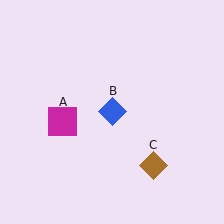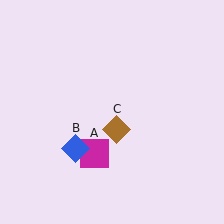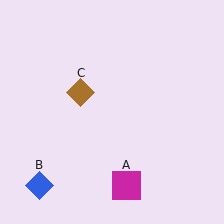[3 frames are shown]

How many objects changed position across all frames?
3 objects changed position: magenta square (object A), blue diamond (object B), brown diamond (object C).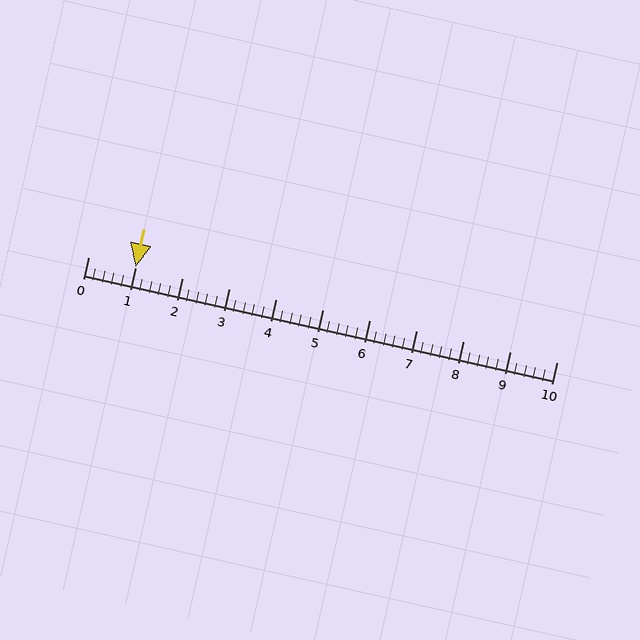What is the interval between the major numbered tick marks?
The major tick marks are spaced 1 units apart.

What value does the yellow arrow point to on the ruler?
The yellow arrow points to approximately 1.0.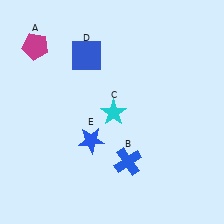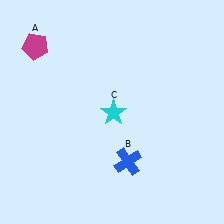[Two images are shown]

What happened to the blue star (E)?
The blue star (E) was removed in Image 2. It was in the bottom-left area of Image 1.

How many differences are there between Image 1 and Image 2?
There are 2 differences between the two images.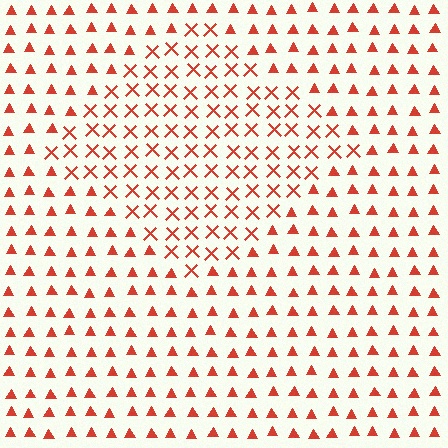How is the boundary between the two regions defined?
The boundary is defined by a change in element shape: X marks inside vs. triangles outside. All elements share the same color and spacing.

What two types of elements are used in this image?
The image uses X marks inside the diamond region and triangles outside it.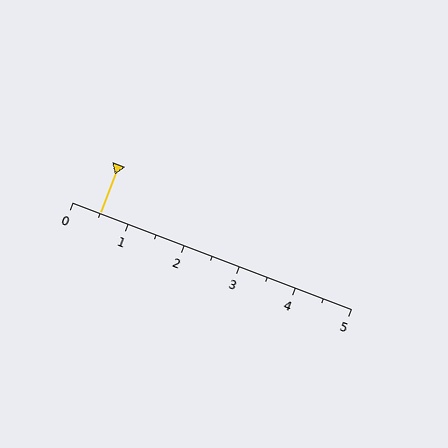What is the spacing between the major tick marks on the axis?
The major ticks are spaced 1 apart.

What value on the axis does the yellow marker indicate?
The marker indicates approximately 0.5.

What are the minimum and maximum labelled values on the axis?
The axis runs from 0 to 5.